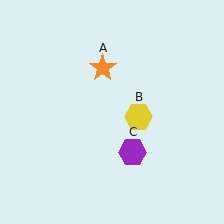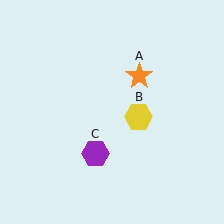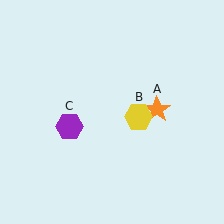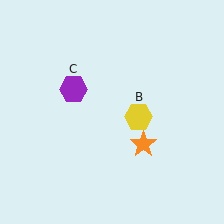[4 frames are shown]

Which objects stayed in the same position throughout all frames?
Yellow hexagon (object B) remained stationary.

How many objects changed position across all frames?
2 objects changed position: orange star (object A), purple hexagon (object C).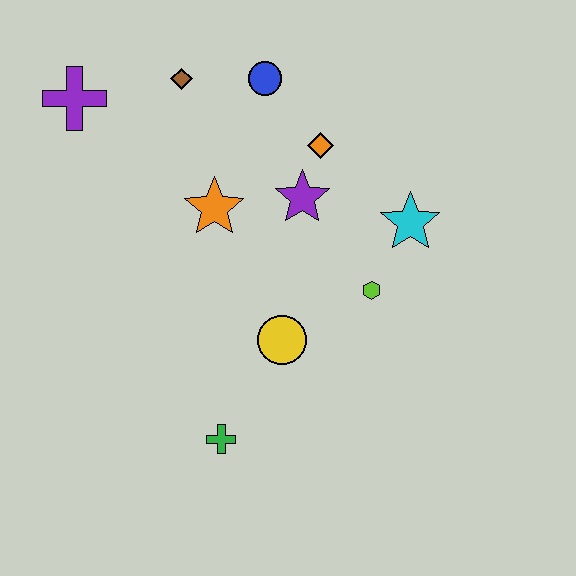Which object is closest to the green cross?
The yellow circle is closest to the green cross.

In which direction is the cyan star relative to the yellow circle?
The cyan star is to the right of the yellow circle.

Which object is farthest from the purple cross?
The green cross is farthest from the purple cross.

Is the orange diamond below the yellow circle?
No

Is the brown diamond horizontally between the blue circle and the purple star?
No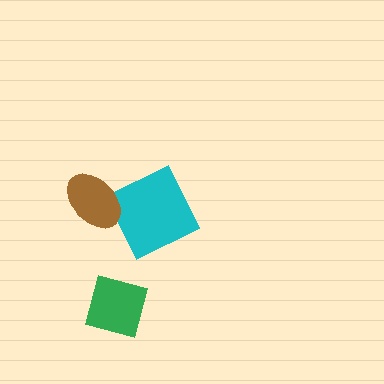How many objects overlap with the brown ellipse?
1 object overlaps with the brown ellipse.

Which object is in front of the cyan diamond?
The brown ellipse is in front of the cyan diamond.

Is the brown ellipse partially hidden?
No, no other shape covers it.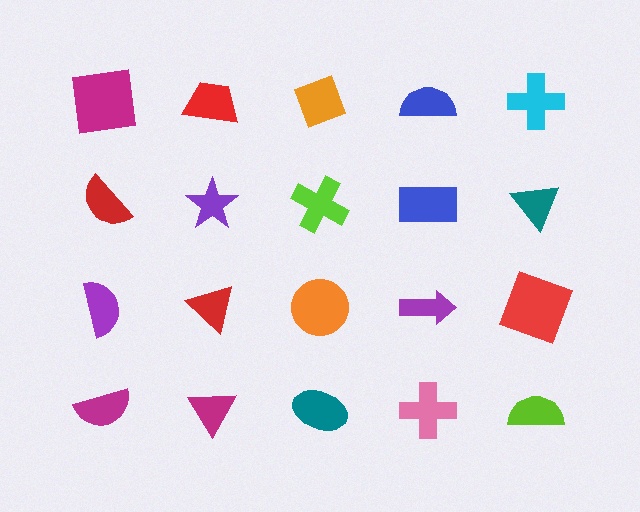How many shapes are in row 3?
5 shapes.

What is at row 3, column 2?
A red triangle.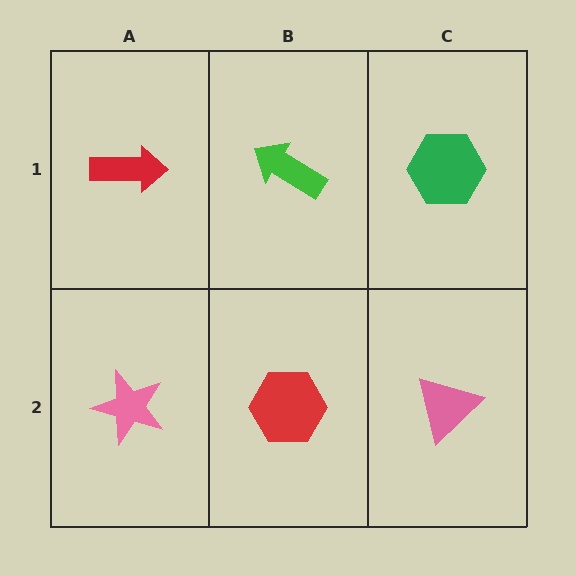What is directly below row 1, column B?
A red hexagon.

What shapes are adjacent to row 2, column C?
A green hexagon (row 1, column C), a red hexagon (row 2, column B).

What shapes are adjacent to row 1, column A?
A pink star (row 2, column A), a green arrow (row 1, column B).